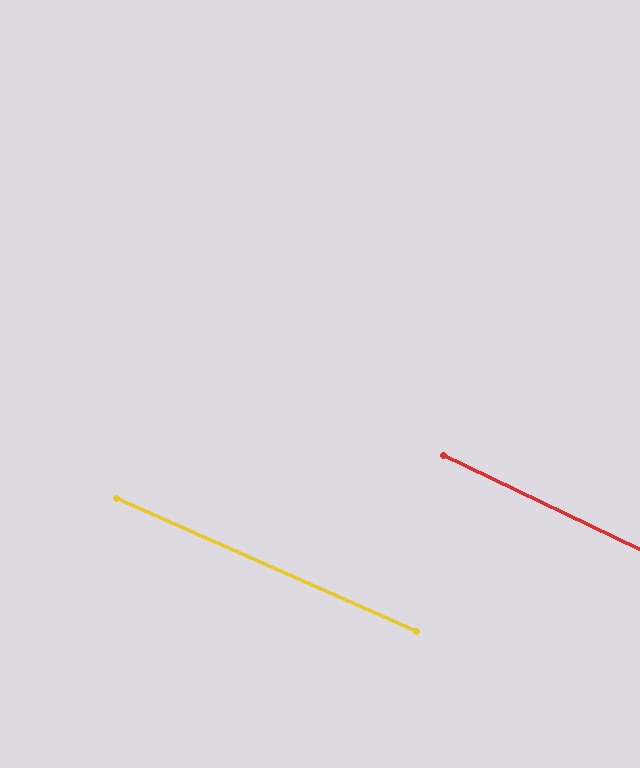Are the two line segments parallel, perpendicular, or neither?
Parallel — their directions differ by only 1.8°.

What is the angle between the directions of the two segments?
Approximately 2 degrees.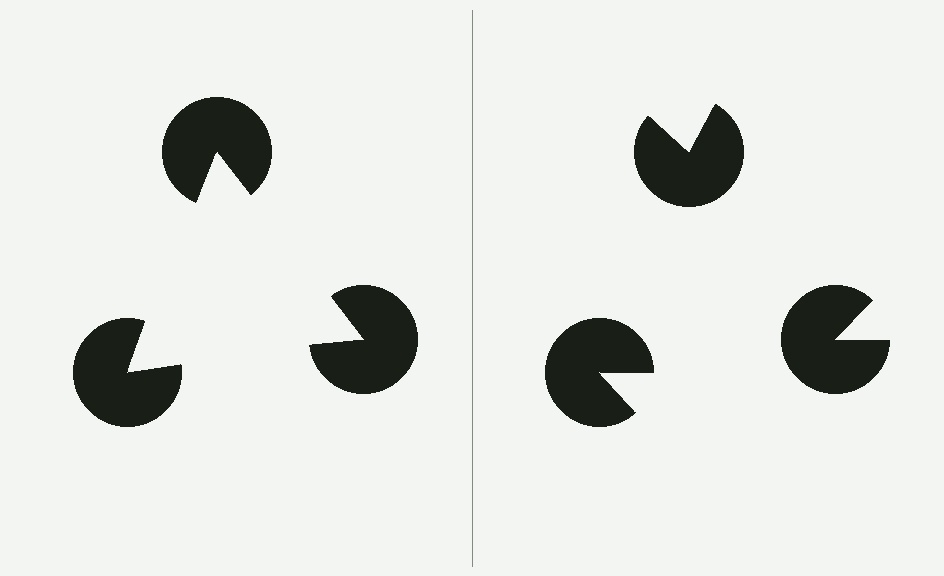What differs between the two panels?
The pac-man discs are positioned identically on both sides; only the wedge orientations differ. On the left they align to a triangle; on the right they are misaligned.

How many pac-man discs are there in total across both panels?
6 — 3 on each side.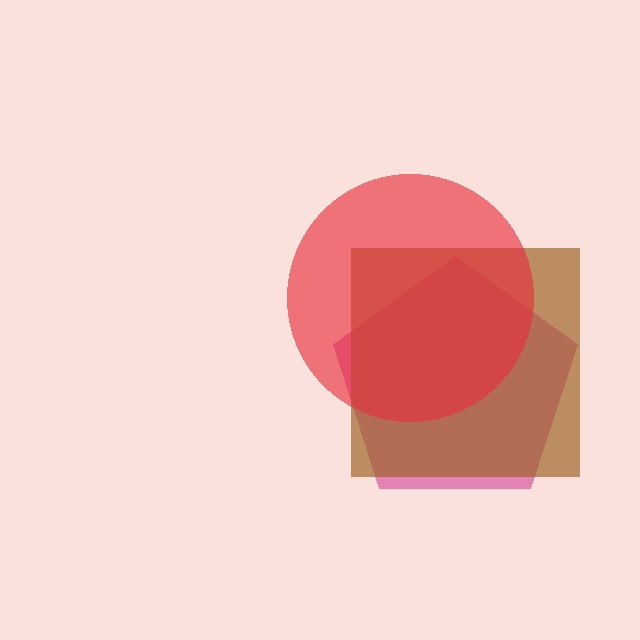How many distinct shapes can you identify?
There are 3 distinct shapes: a magenta pentagon, a brown square, a red circle.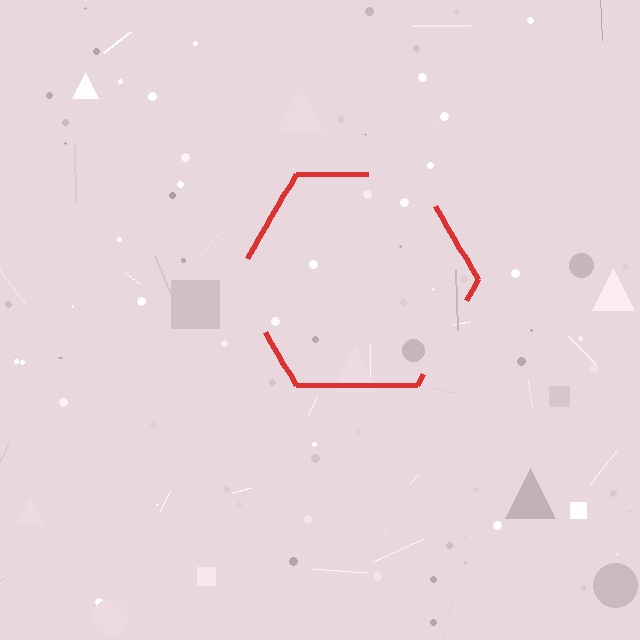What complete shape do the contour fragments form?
The contour fragments form a hexagon.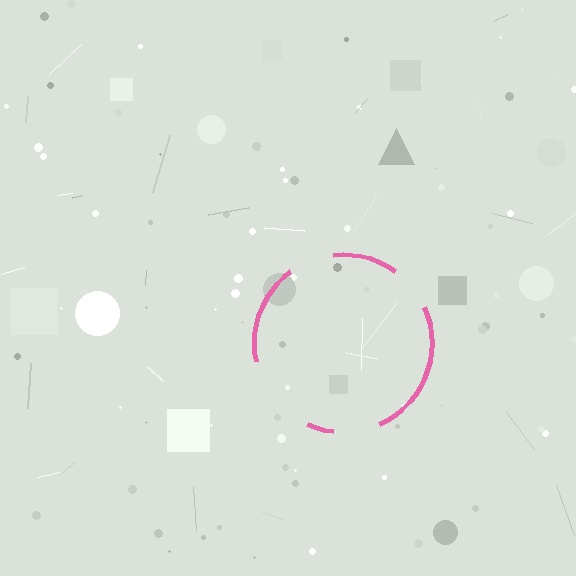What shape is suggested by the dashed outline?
The dashed outline suggests a circle.